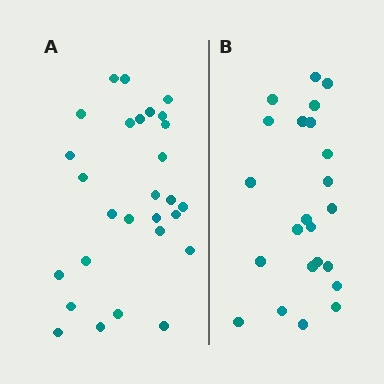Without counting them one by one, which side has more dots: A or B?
Region A (the left region) has more dots.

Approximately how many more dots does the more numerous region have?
Region A has about 5 more dots than region B.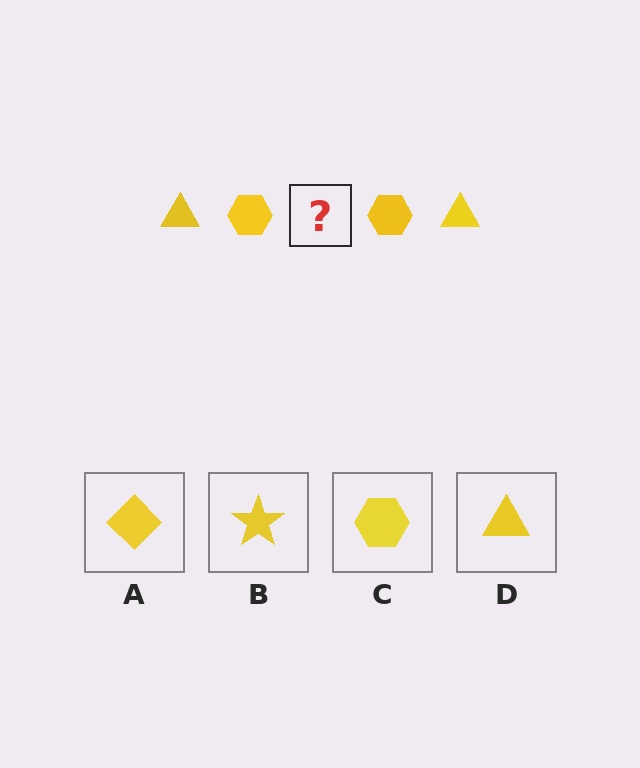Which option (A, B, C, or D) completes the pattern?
D.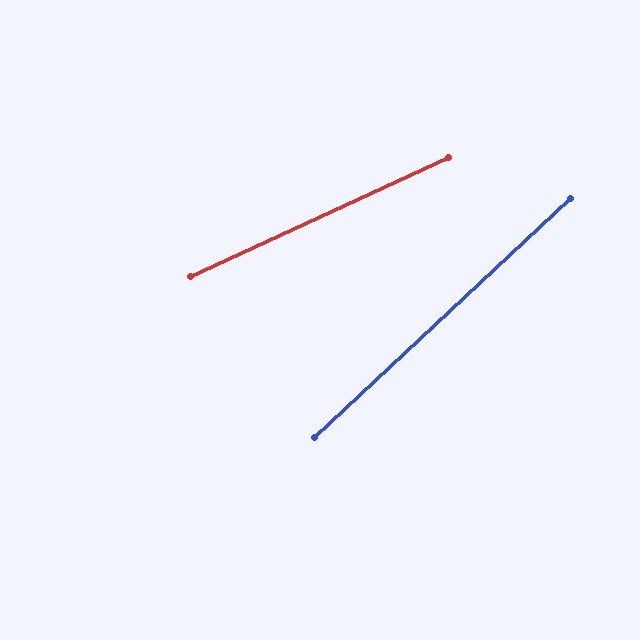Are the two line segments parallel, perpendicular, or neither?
Neither parallel nor perpendicular — they differ by about 18°.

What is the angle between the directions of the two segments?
Approximately 18 degrees.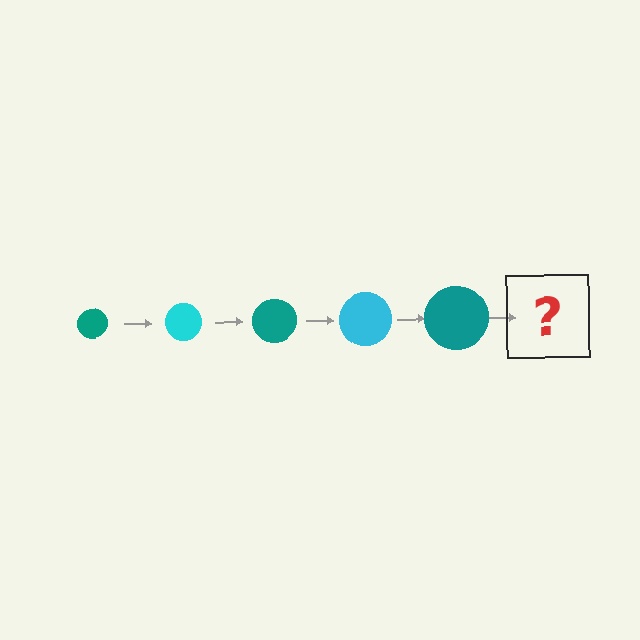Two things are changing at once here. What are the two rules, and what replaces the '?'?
The two rules are that the circle grows larger each step and the color cycles through teal and cyan. The '?' should be a cyan circle, larger than the previous one.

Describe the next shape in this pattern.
It should be a cyan circle, larger than the previous one.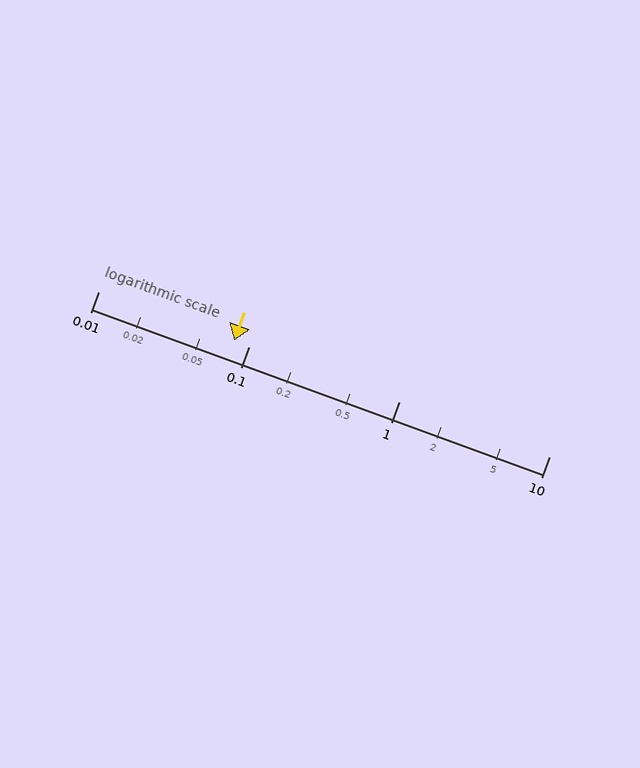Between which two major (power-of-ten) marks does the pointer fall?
The pointer is between 0.01 and 0.1.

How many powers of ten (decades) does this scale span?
The scale spans 3 decades, from 0.01 to 10.